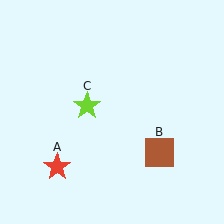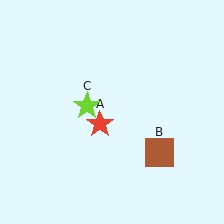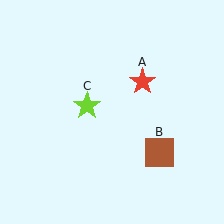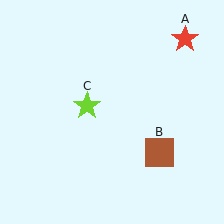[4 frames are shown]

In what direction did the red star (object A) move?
The red star (object A) moved up and to the right.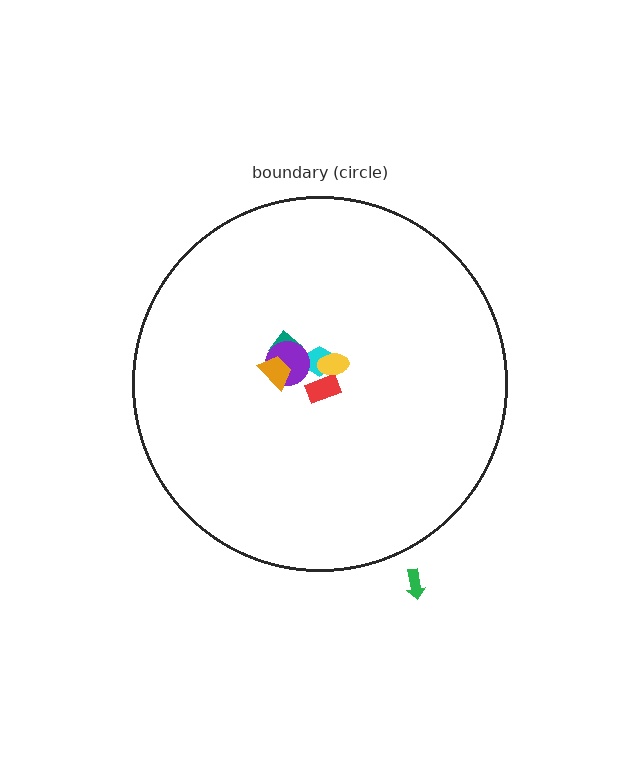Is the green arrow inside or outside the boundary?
Outside.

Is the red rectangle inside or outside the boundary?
Inside.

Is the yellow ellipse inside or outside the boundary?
Inside.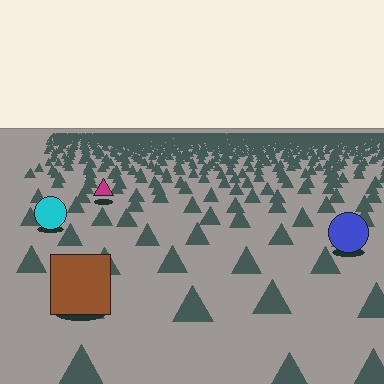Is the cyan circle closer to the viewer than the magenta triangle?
Yes. The cyan circle is closer — you can tell from the texture gradient: the ground texture is coarser near it.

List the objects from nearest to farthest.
From nearest to farthest: the brown square, the blue circle, the cyan circle, the magenta triangle.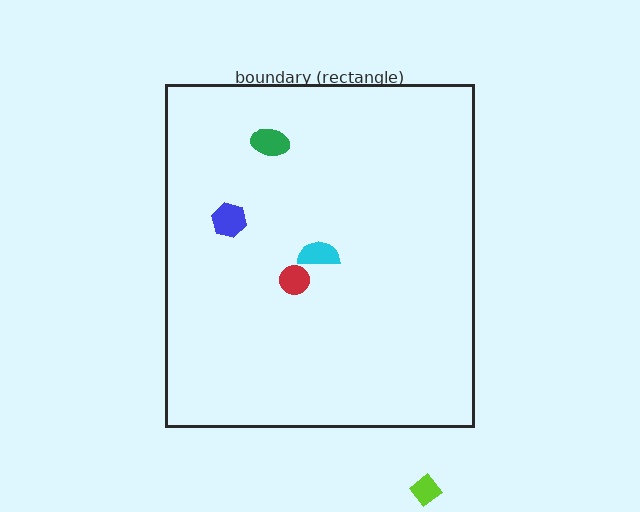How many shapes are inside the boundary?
4 inside, 1 outside.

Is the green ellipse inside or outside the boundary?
Inside.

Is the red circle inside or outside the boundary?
Inside.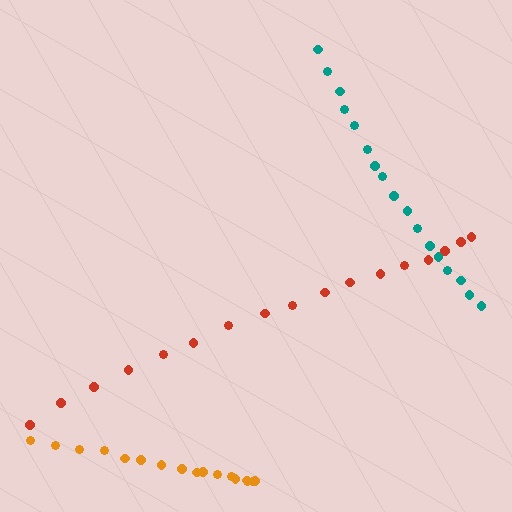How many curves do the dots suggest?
There are 3 distinct paths.